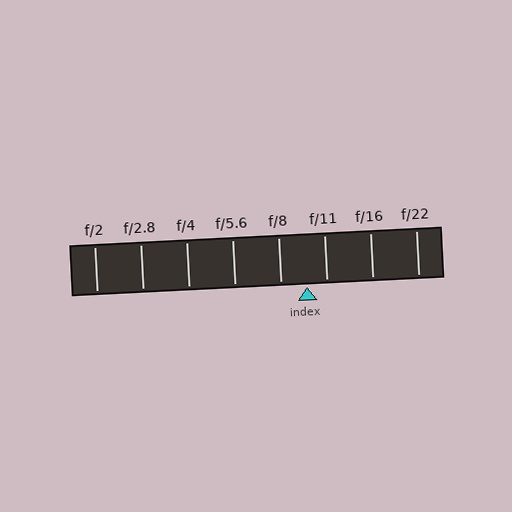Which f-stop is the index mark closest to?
The index mark is closest to f/11.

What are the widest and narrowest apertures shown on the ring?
The widest aperture shown is f/2 and the narrowest is f/22.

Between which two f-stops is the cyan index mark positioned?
The index mark is between f/8 and f/11.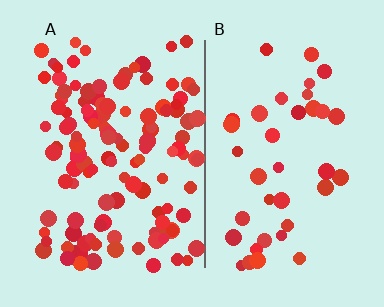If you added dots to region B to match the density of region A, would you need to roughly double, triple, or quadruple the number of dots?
Approximately triple.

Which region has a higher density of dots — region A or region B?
A (the left).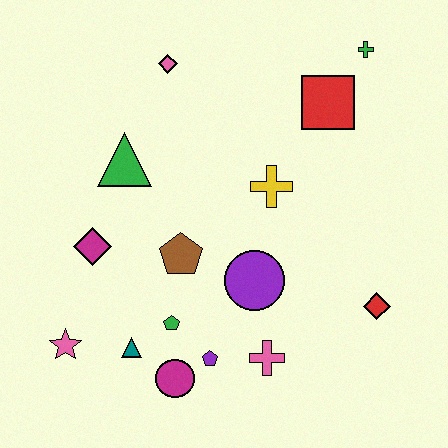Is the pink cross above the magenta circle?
Yes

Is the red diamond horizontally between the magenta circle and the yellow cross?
No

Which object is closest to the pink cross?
The purple pentagon is closest to the pink cross.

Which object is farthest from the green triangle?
The red diamond is farthest from the green triangle.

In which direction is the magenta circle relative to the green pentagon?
The magenta circle is below the green pentagon.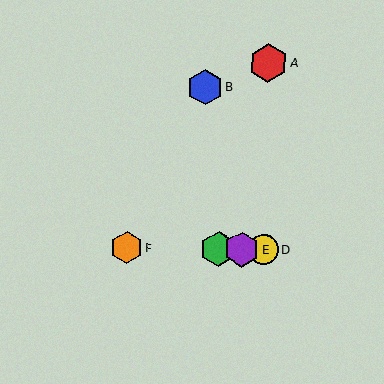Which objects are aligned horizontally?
Objects C, D, E, F are aligned horizontally.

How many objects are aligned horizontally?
4 objects (C, D, E, F) are aligned horizontally.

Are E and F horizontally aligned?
Yes, both are at y≈249.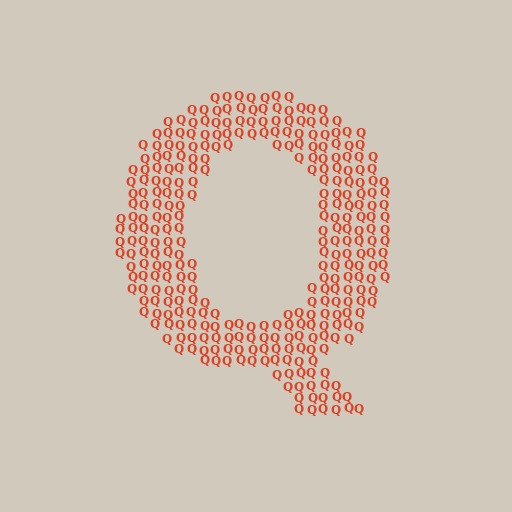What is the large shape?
The large shape is the letter Q.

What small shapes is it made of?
It is made of small letter Q's.